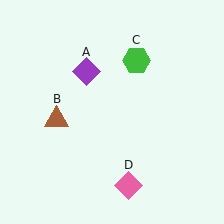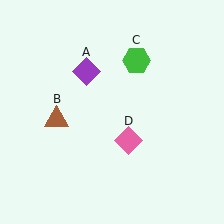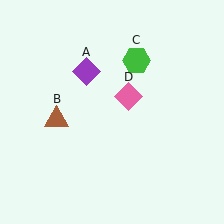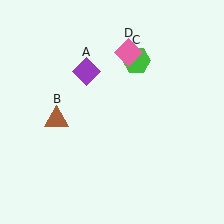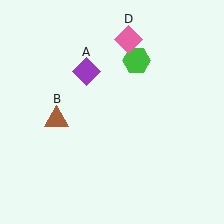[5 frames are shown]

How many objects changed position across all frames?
1 object changed position: pink diamond (object D).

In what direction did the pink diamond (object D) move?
The pink diamond (object D) moved up.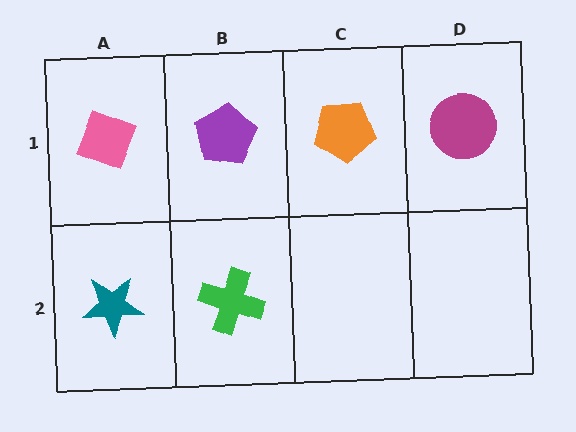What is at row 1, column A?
A pink diamond.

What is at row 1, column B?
A purple pentagon.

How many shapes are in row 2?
2 shapes.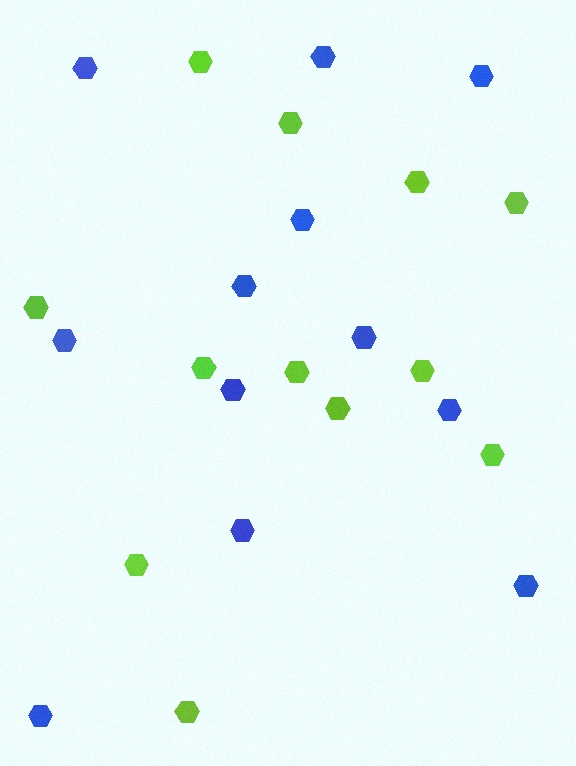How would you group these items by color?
There are 2 groups: one group of blue hexagons (12) and one group of lime hexagons (12).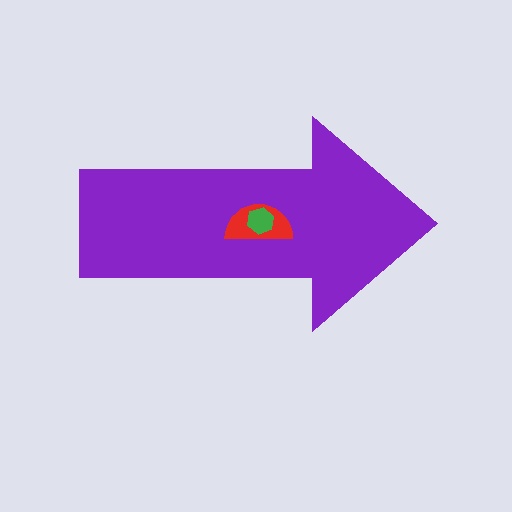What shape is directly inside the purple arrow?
The red semicircle.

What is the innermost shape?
The green hexagon.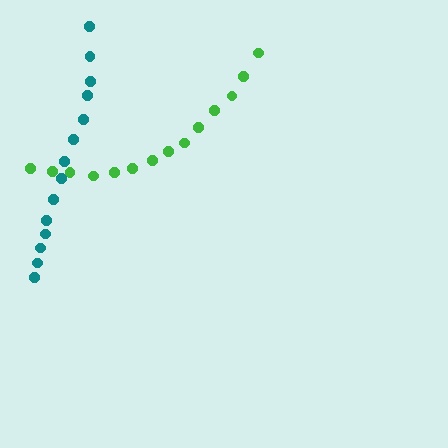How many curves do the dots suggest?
There are 2 distinct paths.